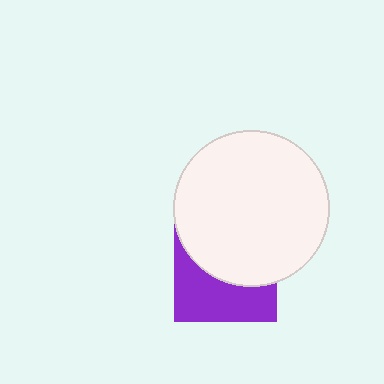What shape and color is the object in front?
The object in front is a white circle.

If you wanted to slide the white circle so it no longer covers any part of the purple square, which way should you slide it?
Slide it up — that is the most direct way to separate the two shapes.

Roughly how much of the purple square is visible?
About half of it is visible (roughly 46%).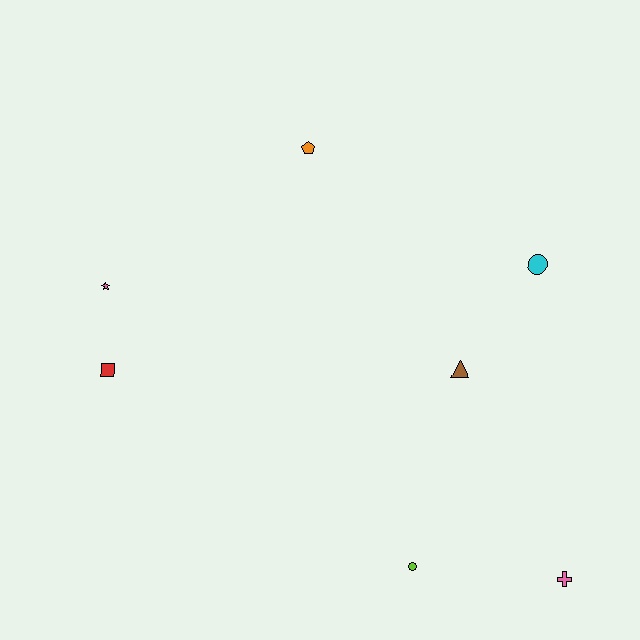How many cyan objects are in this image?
There is 1 cyan object.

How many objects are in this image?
There are 7 objects.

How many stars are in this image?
There is 1 star.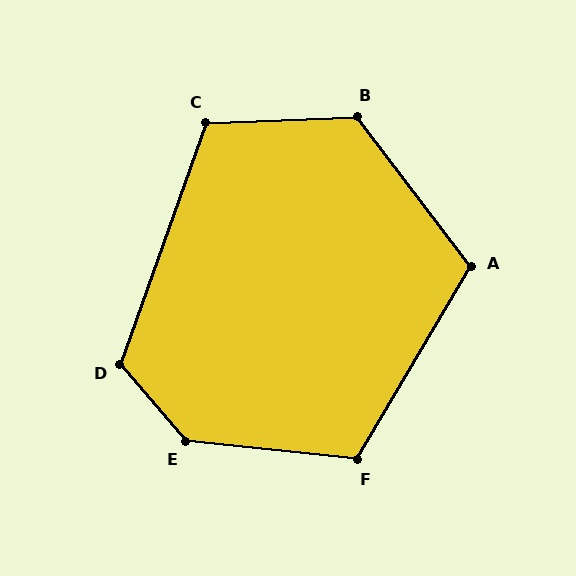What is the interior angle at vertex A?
Approximately 112 degrees (obtuse).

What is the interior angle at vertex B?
Approximately 125 degrees (obtuse).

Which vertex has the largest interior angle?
E, at approximately 136 degrees.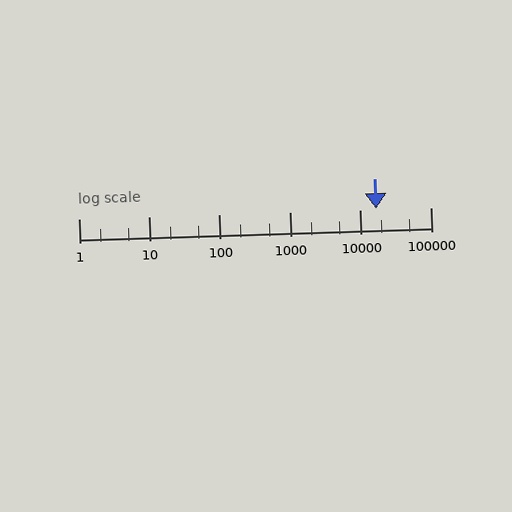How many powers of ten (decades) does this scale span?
The scale spans 5 decades, from 1 to 100000.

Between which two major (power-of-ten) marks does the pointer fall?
The pointer is between 10000 and 100000.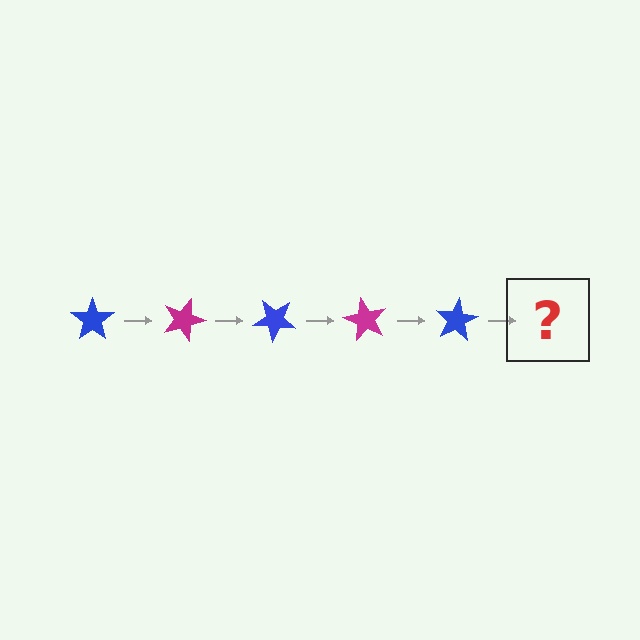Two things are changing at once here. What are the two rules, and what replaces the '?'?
The two rules are that it rotates 20 degrees each step and the color cycles through blue and magenta. The '?' should be a magenta star, rotated 100 degrees from the start.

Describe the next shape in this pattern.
It should be a magenta star, rotated 100 degrees from the start.